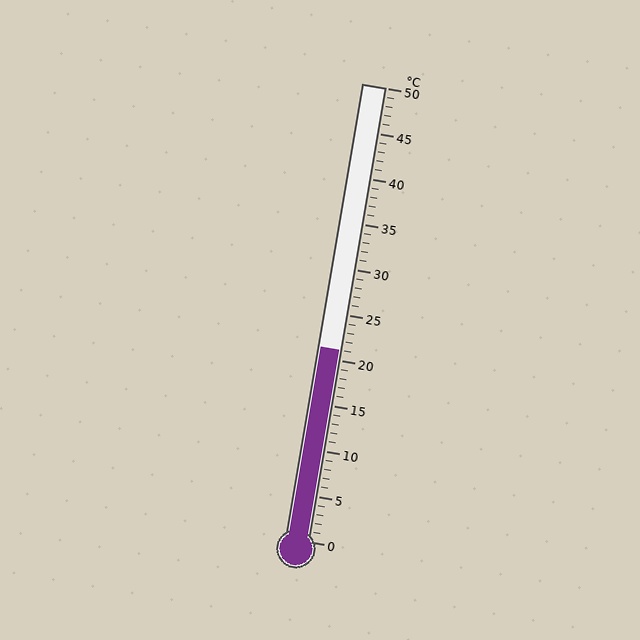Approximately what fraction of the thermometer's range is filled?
The thermometer is filled to approximately 40% of its range.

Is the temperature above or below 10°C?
The temperature is above 10°C.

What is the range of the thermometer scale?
The thermometer scale ranges from 0°C to 50°C.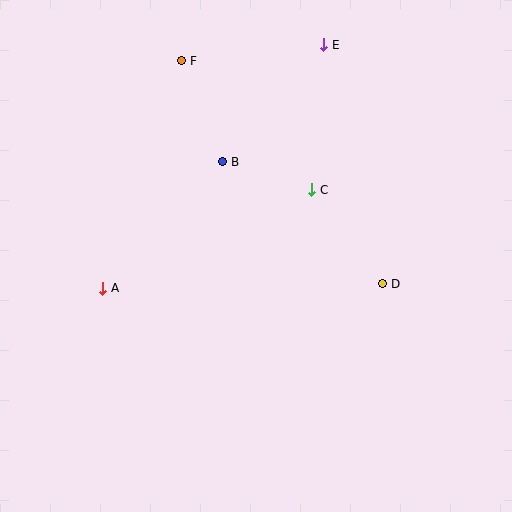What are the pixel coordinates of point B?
Point B is at (223, 162).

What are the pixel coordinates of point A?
Point A is at (103, 288).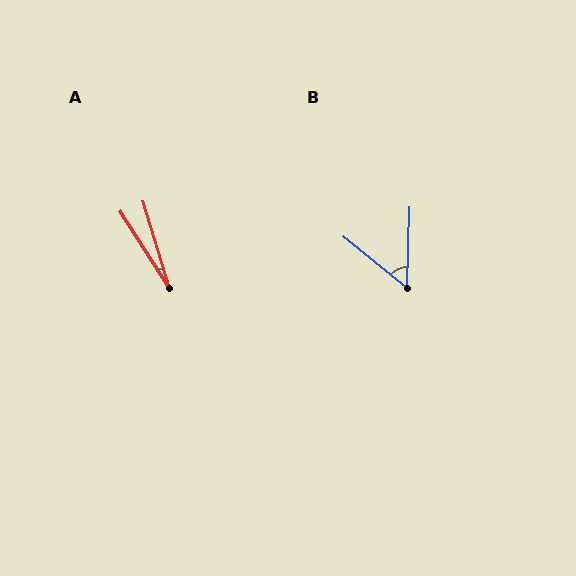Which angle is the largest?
B, at approximately 52 degrees.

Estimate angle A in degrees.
Approximately 15 degrees.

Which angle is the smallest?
A, at approximately 15 degrees.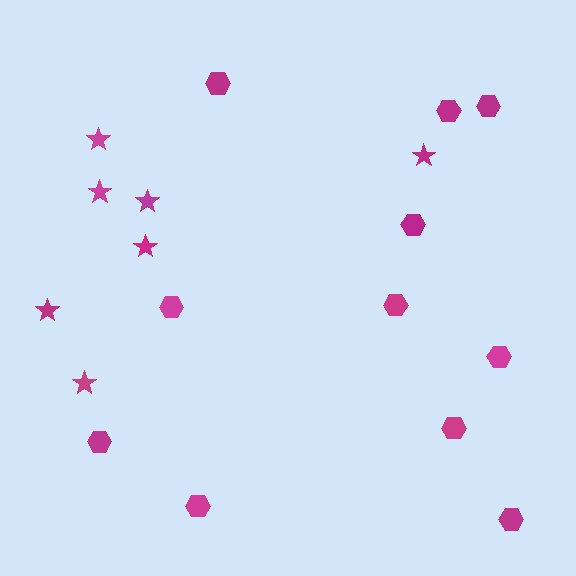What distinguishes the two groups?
There are 2 groups: one group of hexagons (11) and one group of stars (7).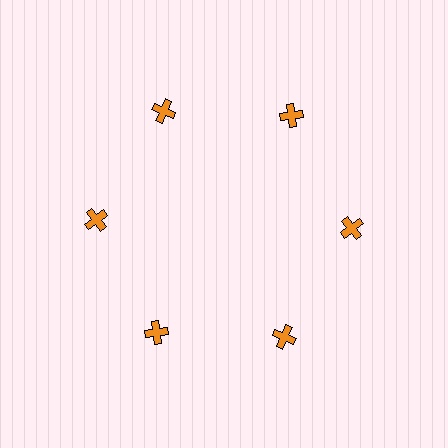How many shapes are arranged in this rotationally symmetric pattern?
There are 6 shapes, arranged in 6 groups of 1.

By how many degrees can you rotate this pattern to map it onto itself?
The pattern maps onto itself every 60 degrees of rotation.